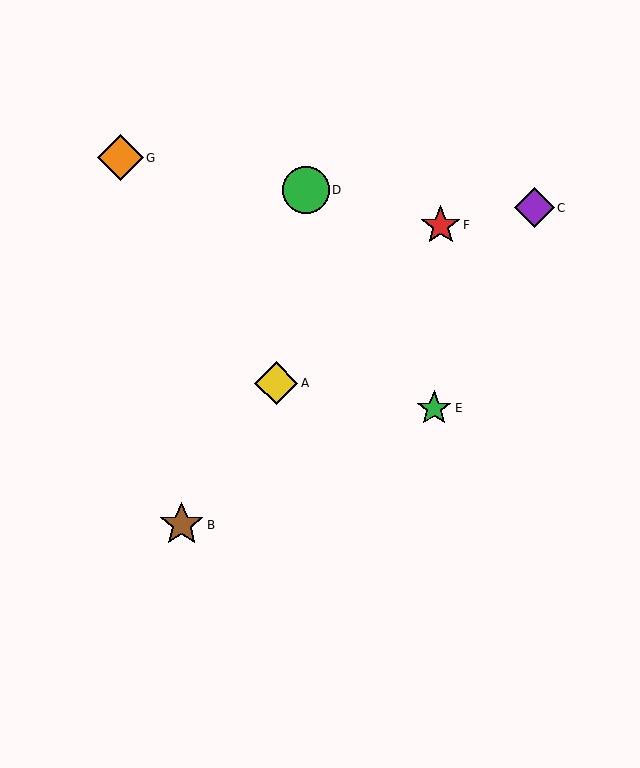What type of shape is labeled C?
Shape C is a purple diamond.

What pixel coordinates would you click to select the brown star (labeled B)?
Click at (182, 525) to select the brown star B.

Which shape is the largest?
The green circle (labeled D) is the largest.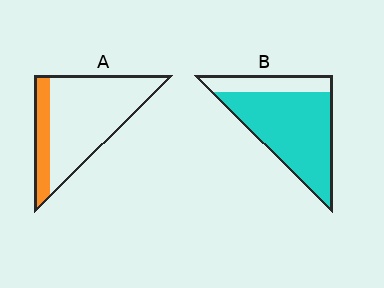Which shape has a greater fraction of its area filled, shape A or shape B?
Shape B.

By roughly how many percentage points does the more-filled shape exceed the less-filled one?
By roughly 55 percentage points (B over A).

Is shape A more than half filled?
No.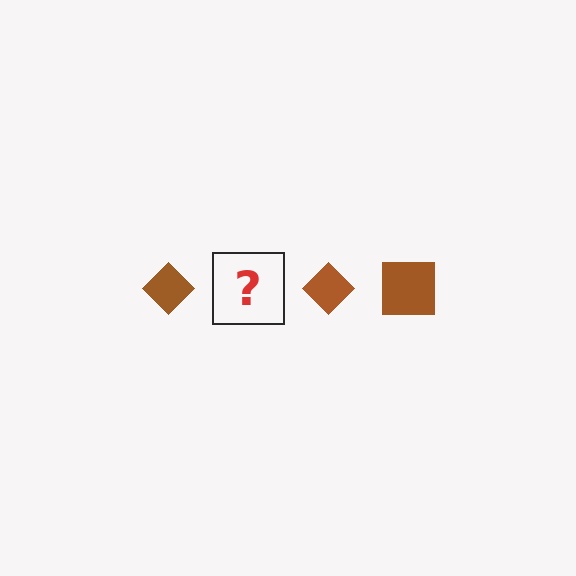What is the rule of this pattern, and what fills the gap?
The rule is that the pattern cycles through diamond, square shapes in brown. The gap should be filled with a brown square.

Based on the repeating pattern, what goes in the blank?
The blank should be a brown square.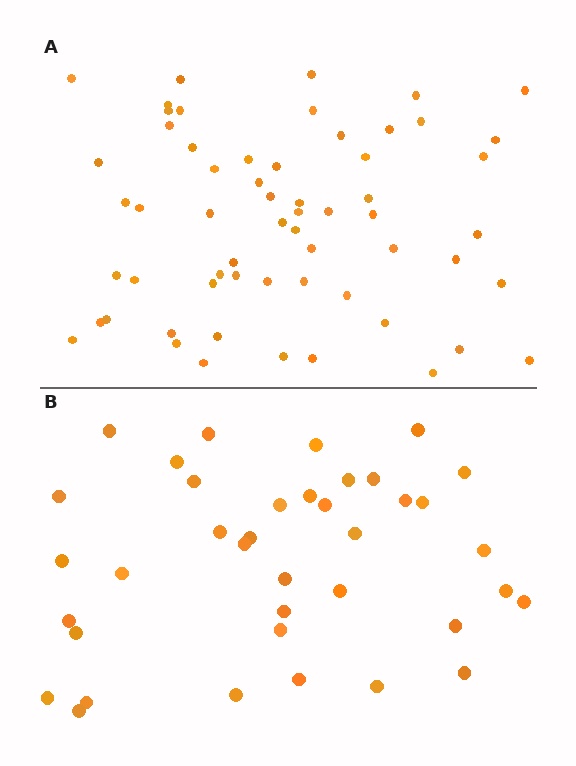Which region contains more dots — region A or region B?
Region A (the top region) has more dots.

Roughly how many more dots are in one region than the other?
Region A has approximately 20 more dots than region B.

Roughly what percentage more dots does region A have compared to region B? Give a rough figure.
About 60% more.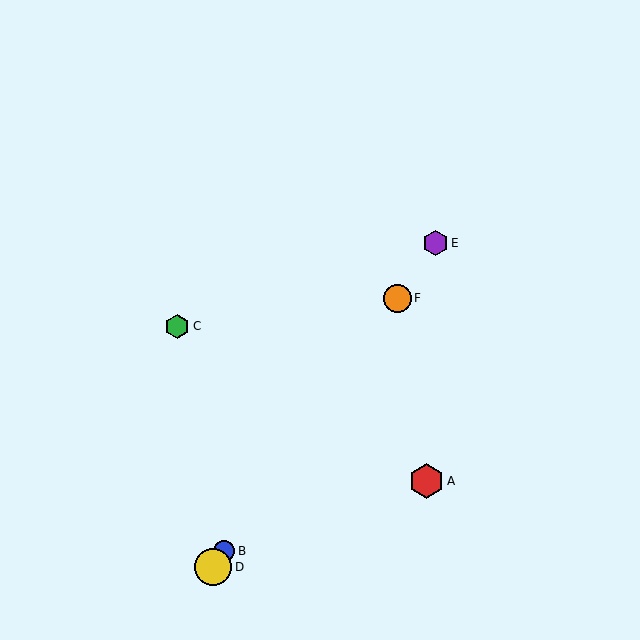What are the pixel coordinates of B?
Object B is at (224, 551).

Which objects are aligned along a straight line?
Objects B, D, E, F are aligned along a straight line.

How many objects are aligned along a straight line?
4 objects (B, D, E, F) are aligned along a straight line.